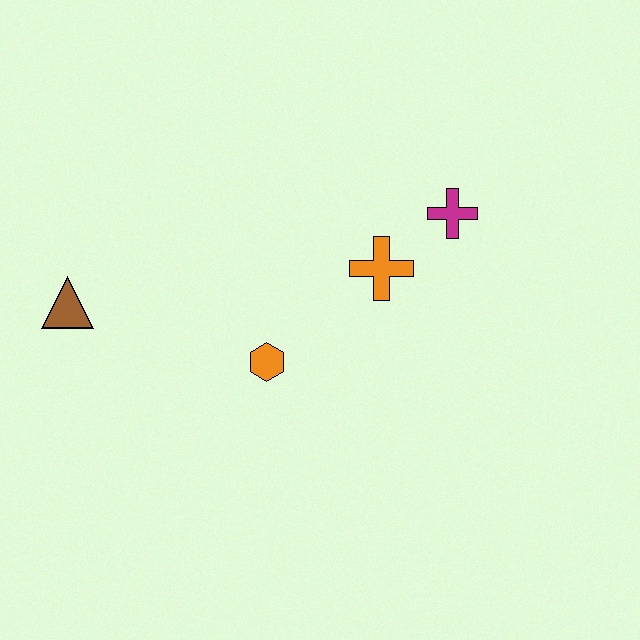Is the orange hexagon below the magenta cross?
Yes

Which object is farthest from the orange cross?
The brown triangle is farthest from the orange cross.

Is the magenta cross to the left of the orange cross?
No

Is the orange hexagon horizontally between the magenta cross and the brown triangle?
Yes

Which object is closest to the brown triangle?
The orange hexagon is closest to the brown triangle.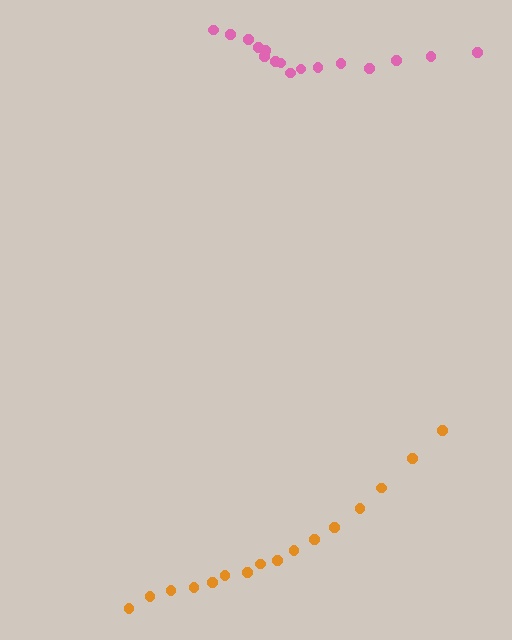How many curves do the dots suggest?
There are 2 distinct paths.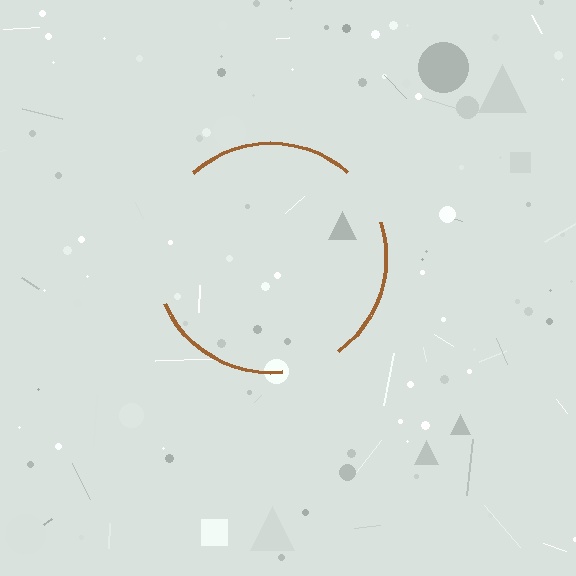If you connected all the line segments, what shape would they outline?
They would outline a circle.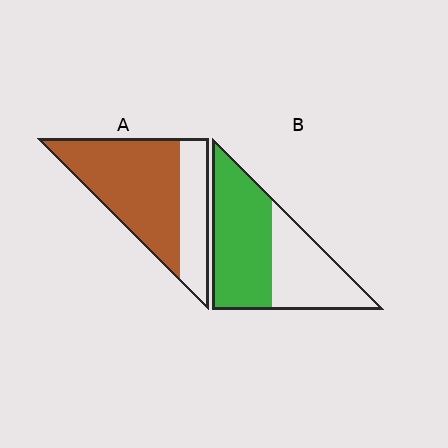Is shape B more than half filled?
Yes.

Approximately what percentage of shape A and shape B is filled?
A is approximately 70% and B is approximately 55%.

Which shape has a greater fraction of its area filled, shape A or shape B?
Shape A.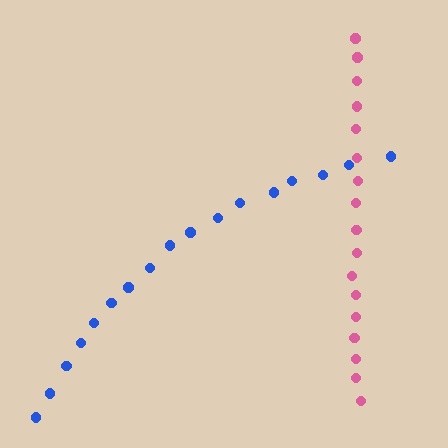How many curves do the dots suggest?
There are 2 distinct paths.